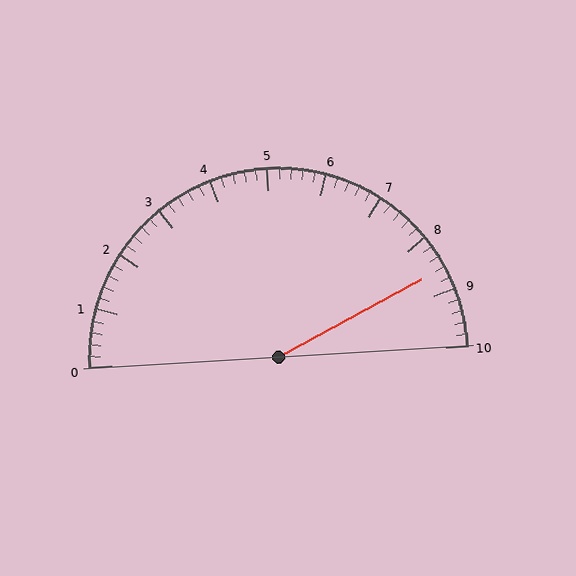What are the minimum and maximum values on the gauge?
The gauge ranges from 0 to 10.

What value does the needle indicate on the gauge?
The needle indicates approximately 8.6.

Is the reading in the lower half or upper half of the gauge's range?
The reading is in the upper half of the range (0 to 10).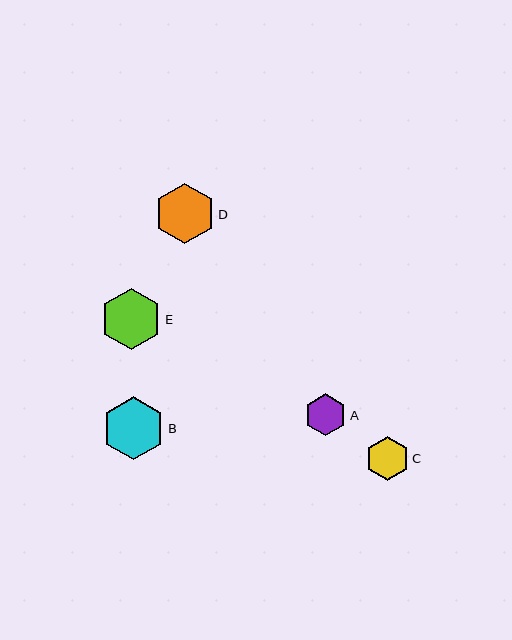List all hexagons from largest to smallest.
From largest to smallest: B, E, D, C, A.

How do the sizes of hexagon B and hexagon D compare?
Hexagon B and hexagon D are approximately the same size.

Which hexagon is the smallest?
Hexagon A is the smallest with a size of approximately 42 pixels.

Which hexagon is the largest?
Hexagon B is the largest with a size of approximately 63 pixels.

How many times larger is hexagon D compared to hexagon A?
Hexagon D is approximately 1.4 times the size of hexagon A.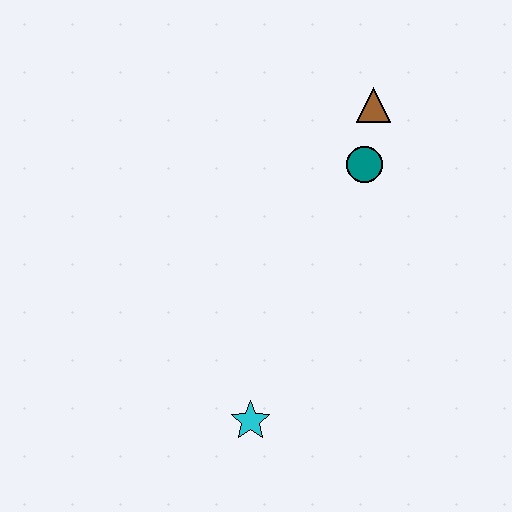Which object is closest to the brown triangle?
The teal circle is closest to the brown triangle.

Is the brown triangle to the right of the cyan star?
Yes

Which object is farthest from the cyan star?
The brown triangle is farthest from the cyan star.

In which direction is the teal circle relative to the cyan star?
The teal circle is above the cyan star.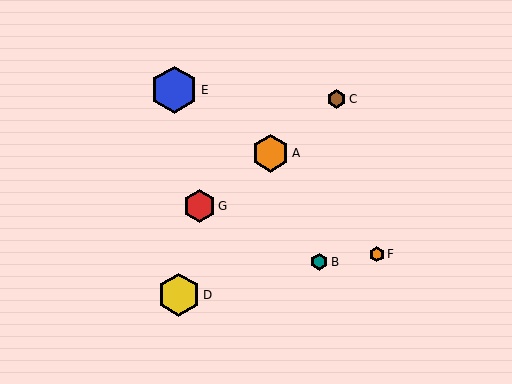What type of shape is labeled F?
Shape F is an orange hexagon.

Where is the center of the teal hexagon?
The center of the teal hexagon is at (319, 262).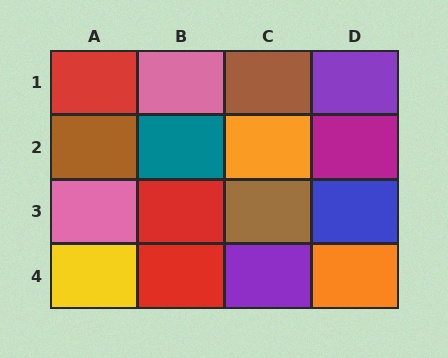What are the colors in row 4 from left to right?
Yellow, red, purple, orange.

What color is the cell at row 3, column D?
Blue.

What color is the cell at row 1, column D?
Purple.